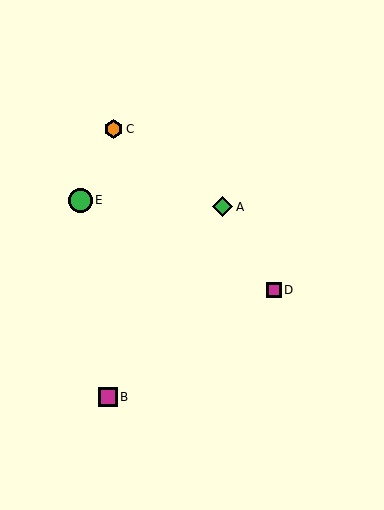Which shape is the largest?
The green circle (labeled E) is the largest.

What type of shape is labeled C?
Shape C is an orange hexagon.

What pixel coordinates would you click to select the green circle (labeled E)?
Click at (80, 200) to select the green circle E.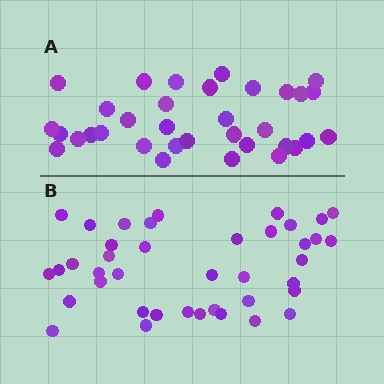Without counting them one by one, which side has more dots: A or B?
Region B (the bottom region) has more dots.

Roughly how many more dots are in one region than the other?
Region B has about 6 more dots than region A.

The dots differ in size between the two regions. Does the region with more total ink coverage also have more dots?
No. Region A has more total ink coverage because its dots are larger, but region B actually contains more individual dots. Total area can be misleading — the number of items is what matters here.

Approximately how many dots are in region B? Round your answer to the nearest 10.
About 40 dots.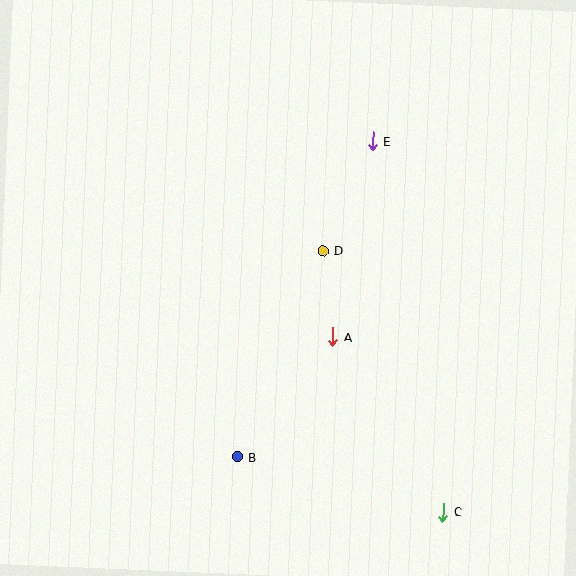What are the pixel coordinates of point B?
Point B is at (237, 457).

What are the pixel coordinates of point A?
Point A is at (333, 337).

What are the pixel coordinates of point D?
Point D is at (323, 251).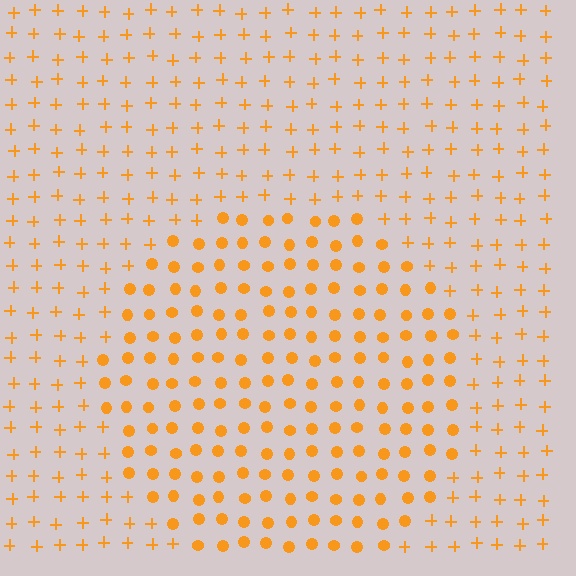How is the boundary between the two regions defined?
The boundary is defined by a change in element shape: circles inside vs. plus signs outside. All elements share the same color and spacing.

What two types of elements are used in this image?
The image uses circles inside the circle region and plus signs outside it.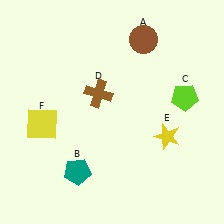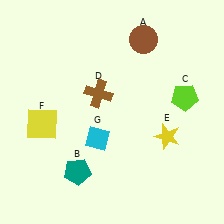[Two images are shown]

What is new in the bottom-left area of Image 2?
A cyan diamond (G) was added in the bottom-left area of Image 2.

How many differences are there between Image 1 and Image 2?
There is 1 difference between the two images.